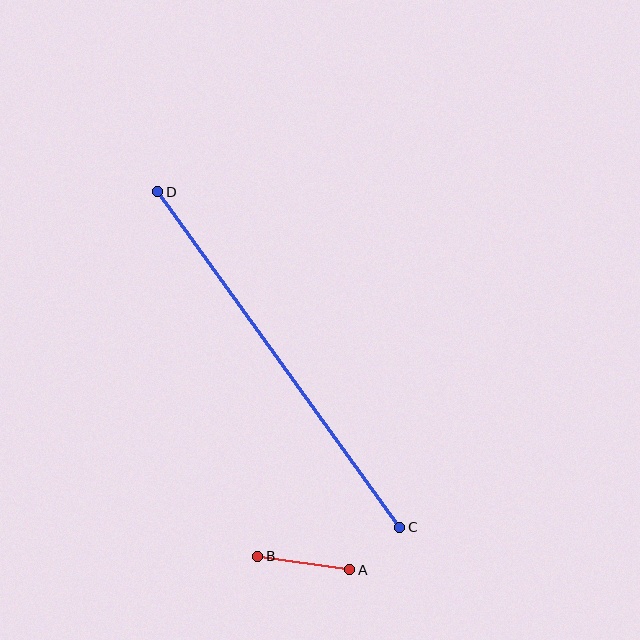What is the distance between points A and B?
The distance is approximately 93 pixels.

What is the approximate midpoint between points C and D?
The midpoint is at approximately (279, 359) pixels.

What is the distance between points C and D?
The distance is approximately 414 pixels.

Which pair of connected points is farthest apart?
Points C and D are farthest apart.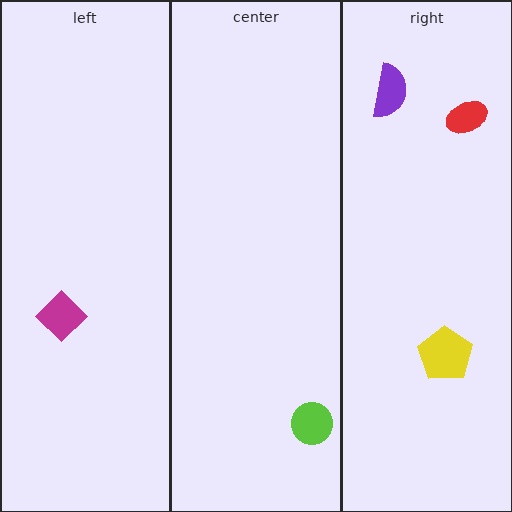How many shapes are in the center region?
1.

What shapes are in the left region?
The magenta diamond.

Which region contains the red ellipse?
The right region.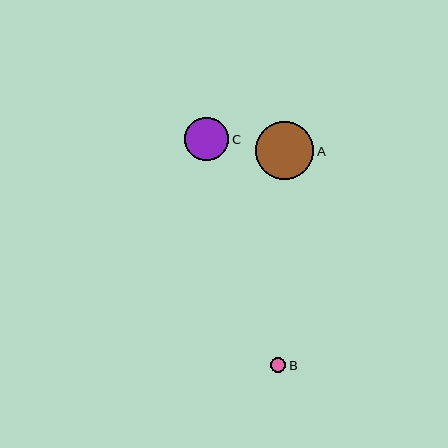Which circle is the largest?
Circle A is the largest with a size of approximately 58 pixels.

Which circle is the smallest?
Circle B is the smallest with a size of approximately 15 pixels.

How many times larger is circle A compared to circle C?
Circle A is approximately 1.3 times the size of circle C.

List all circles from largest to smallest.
From largest to smallest: A, C, B.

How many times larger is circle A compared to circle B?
Circle A is approximately 3.8 times the size of circle B.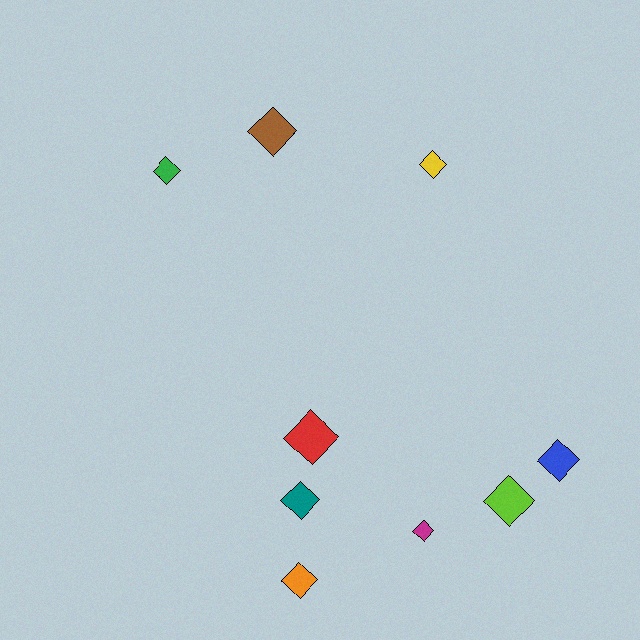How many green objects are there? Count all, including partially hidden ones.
There is 1 green object.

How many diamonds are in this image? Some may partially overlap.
There are 9 diamonds.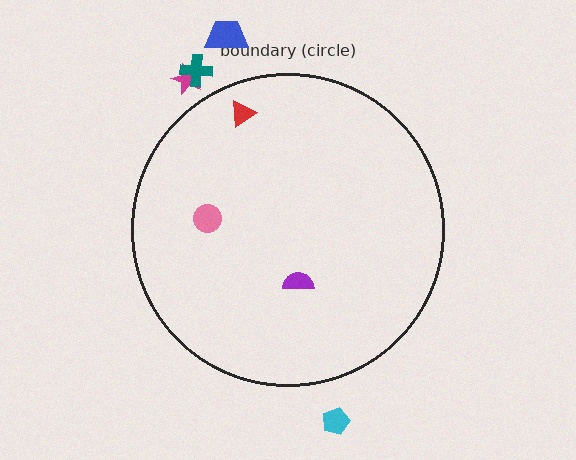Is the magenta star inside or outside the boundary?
Outside.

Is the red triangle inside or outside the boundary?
Inside.